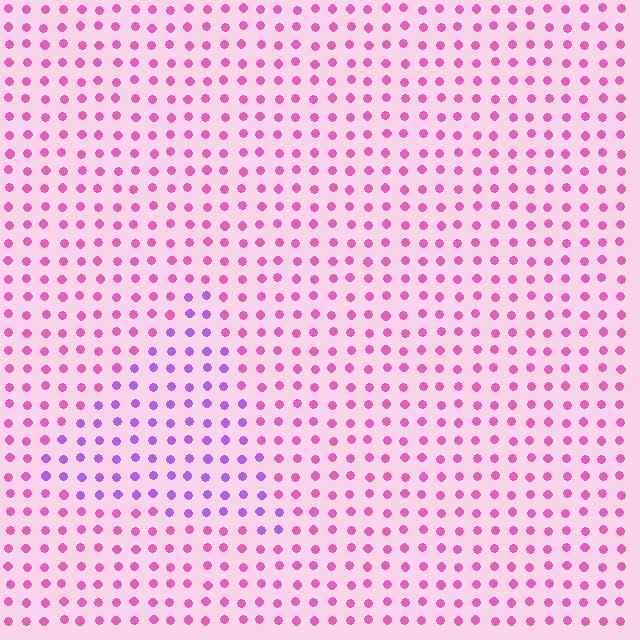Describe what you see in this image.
The image is filled with small pink elements in a uniform arrangement. A triangle-shaped region is visible where the elements are tinted to a slightly different hue, forming a subtle color boundary.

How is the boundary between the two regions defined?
The boundary is defined purely by a slight shift in hue (about 40 degrees). Spacing, size, and orientation are identical on both sides.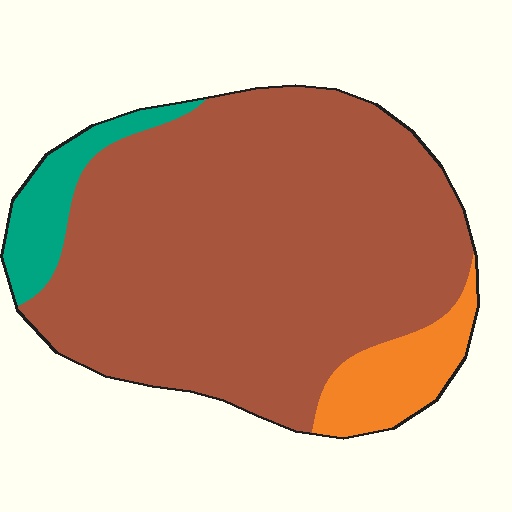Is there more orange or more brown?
Brown.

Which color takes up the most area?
Brown, at roughly 80%.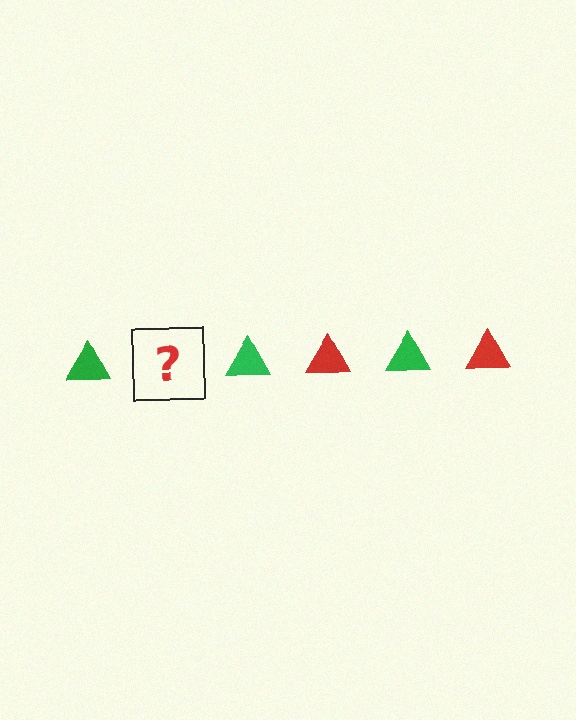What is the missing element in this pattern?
The missing element is a red triangle.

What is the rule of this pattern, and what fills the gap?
The rule is that the pattern cycles through green, red triangles. The gap should be filled with a red triangle.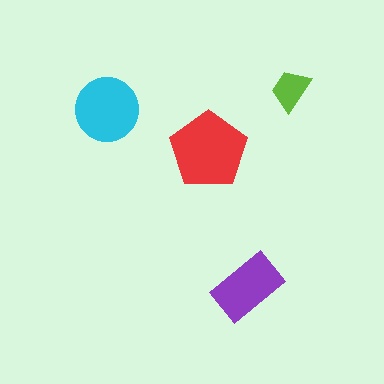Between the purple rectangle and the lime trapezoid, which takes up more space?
The purple rectangle.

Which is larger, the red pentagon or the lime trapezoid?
The red pentagon.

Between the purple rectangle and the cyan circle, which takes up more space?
The cyan circle.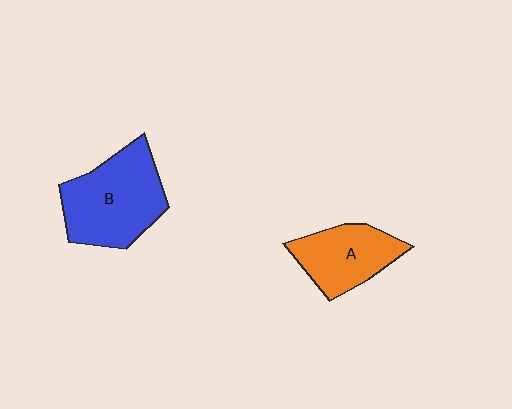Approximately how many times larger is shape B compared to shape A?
Approximately 1.4 times.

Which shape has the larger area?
Shape B (blue).